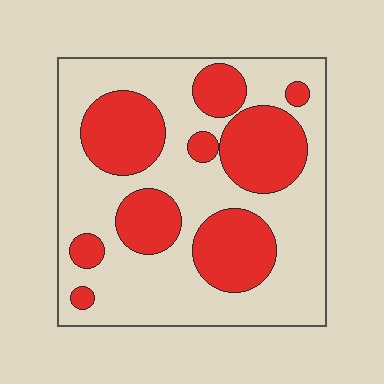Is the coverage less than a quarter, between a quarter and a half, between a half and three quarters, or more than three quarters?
Between a quarter and a half.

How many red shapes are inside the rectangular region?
9.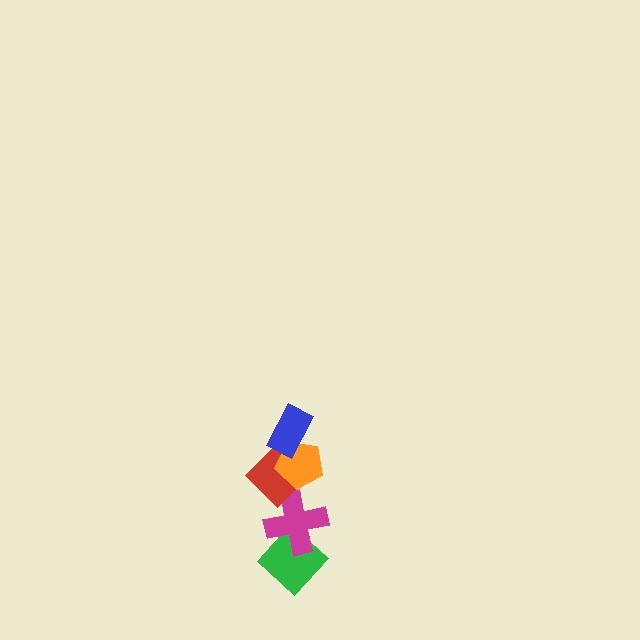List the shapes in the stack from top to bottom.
From top to bottom: the blue rectangle, the orange pentagon, the red diamond, the magenta cross, the green diamond.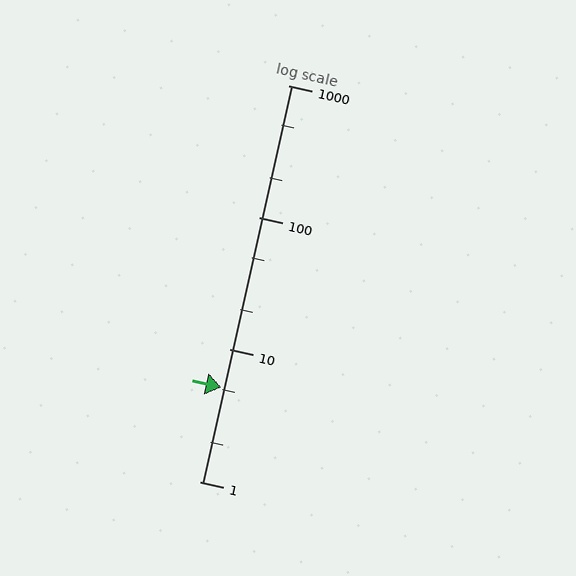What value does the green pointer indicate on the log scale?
The pointer indicates approximately 5.2.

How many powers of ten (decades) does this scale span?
The scale spans 3 decades, from 1 to 1000.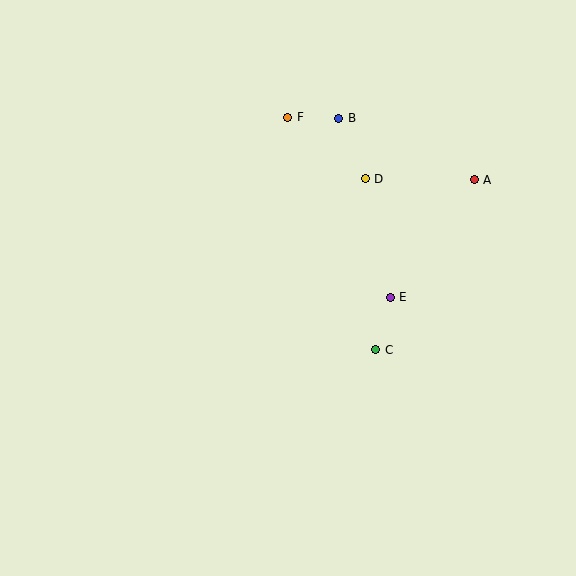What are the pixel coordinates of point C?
Point C is at (376, 350).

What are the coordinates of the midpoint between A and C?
The midpoint between A and C is at (425, 265).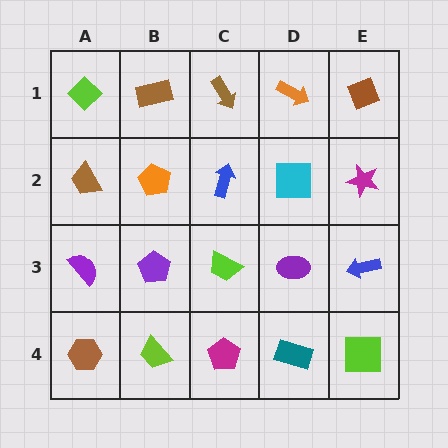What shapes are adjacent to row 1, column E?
A magenta star (row 2, column E), an orange arrow (row 1, column D).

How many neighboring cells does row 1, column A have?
2.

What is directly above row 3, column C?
A blue arrow.